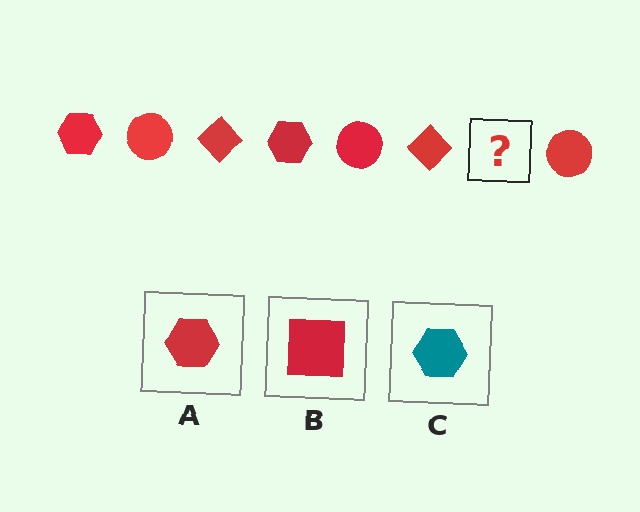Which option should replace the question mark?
Option A.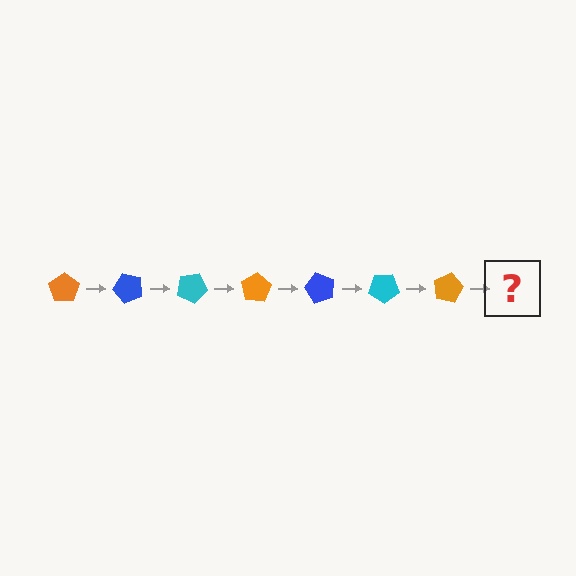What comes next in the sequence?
The next element should be a blue pentagon, rotated 350 degrees from the start.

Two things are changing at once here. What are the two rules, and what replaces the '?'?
The two rules are that it rotates 50 degrees each step and the color cycles through orange, blue, and cyan. The '?' should be a blue pentagon, rotated 350 degrees from the start.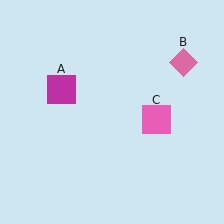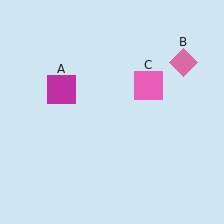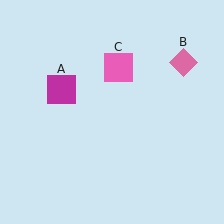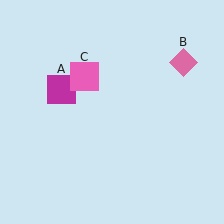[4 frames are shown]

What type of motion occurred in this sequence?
The pink square (object C) rotated counterclockwise around the center of the scene.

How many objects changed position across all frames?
1 object changed position: pink square (object C).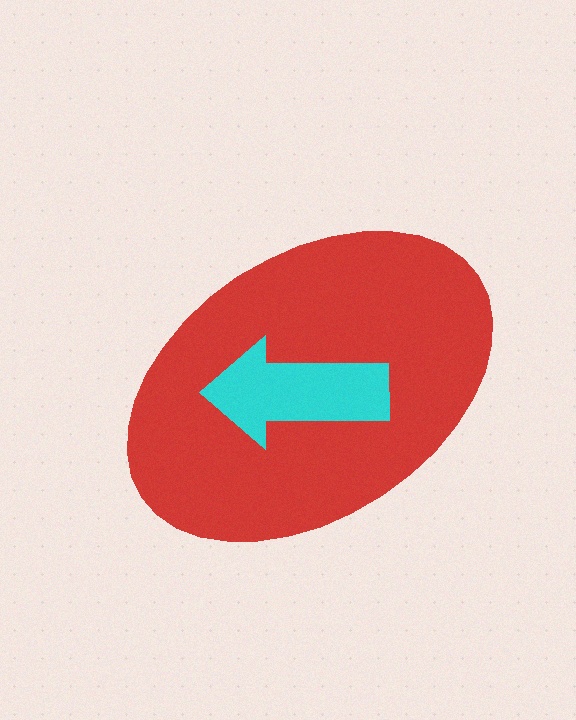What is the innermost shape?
The cyan arrow.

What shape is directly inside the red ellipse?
The cyan arrow.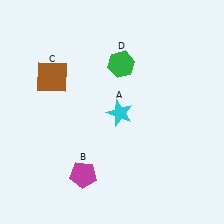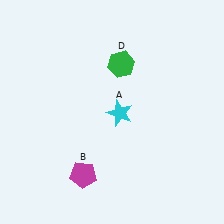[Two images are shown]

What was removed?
The brown square (C) was removed in Image 2.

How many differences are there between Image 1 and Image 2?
There is 1 difference between the two images.